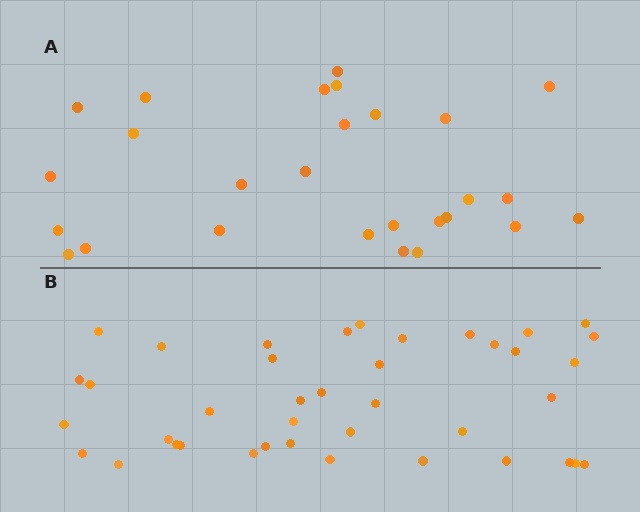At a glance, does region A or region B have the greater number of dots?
Region B (the bottom region) has more dots.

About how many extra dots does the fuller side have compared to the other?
Region B has approximately 15 more dots than region A.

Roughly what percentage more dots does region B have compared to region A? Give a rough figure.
About 50% more.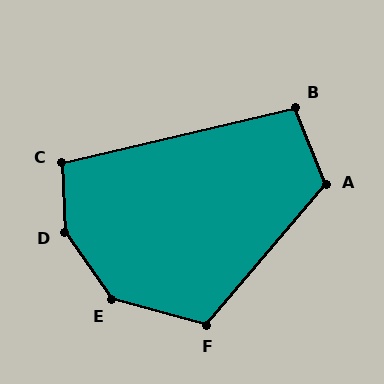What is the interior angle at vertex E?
Approximately 141 degrees (obtuse).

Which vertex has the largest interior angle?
D, at approximately 147 degrees.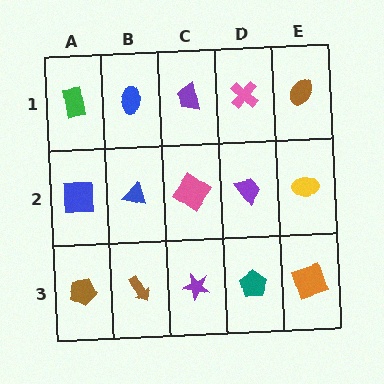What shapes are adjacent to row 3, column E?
A yellow ellipse (row 2, column E), a teal pentagon (row 3, column D).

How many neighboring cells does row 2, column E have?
3.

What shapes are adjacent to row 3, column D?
A purple trapezoid (row 2, column D), a purple star (row 3, column C), an orange square (row 3, column E).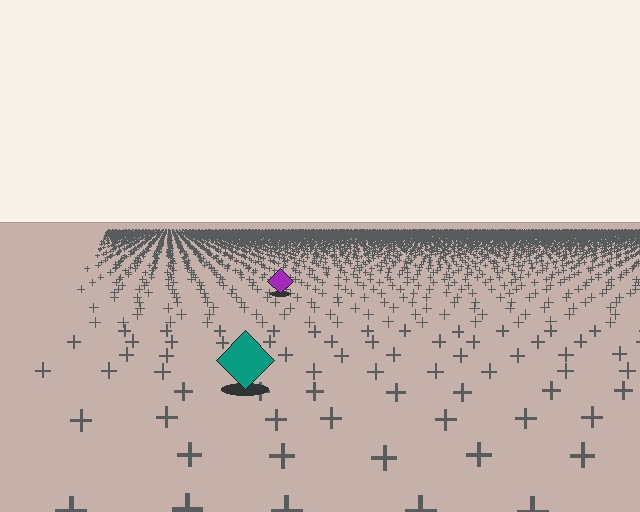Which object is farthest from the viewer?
The purple diamond is farthest from the viewer. It appears smaller and the ground texture around it is denser.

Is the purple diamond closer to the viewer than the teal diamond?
No. The teal diamond is closer — you can tell from the texture gradient: the ground texture is coarser near it.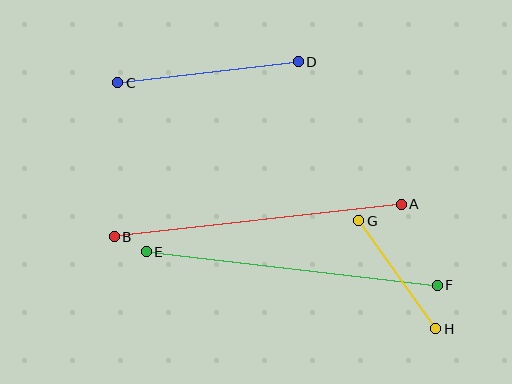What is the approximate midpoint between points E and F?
The midpoint is at approximately (292, 269) pixels.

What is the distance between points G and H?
The distance is approximately 132 pixels.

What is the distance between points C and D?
The distance is approximately 182 pixels.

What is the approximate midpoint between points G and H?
The midpoint is at approximately (397, 275) pixels.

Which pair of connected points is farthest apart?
Points E and F are farthest apart.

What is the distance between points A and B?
The distance is approximately 289 pixels.